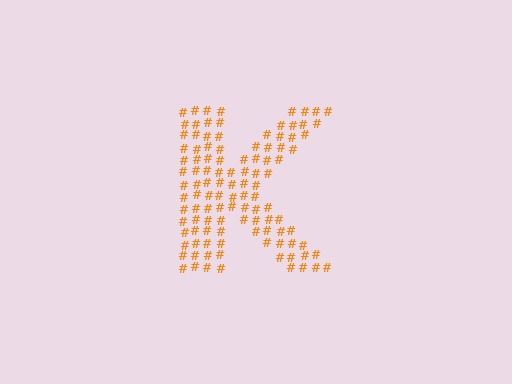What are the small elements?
The small elements are hash symbols.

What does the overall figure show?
The overall figure shows the letter K.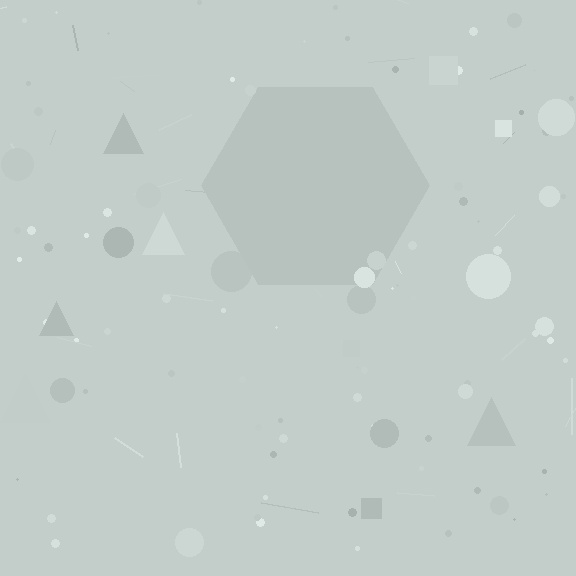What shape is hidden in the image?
A hexagon is hidden in the image.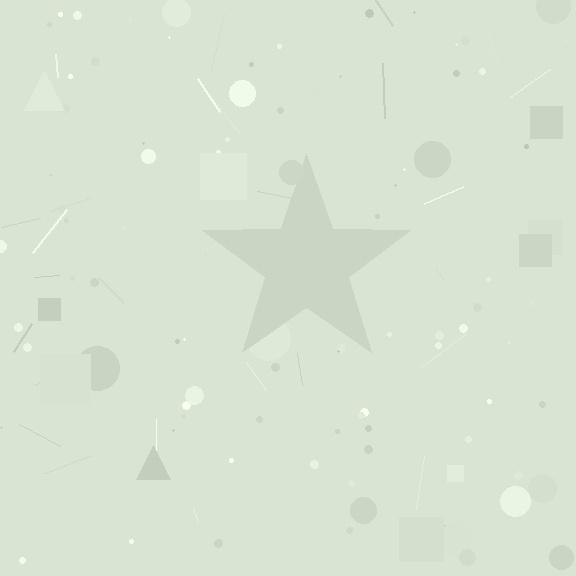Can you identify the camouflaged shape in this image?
The camouflaged shape is a star.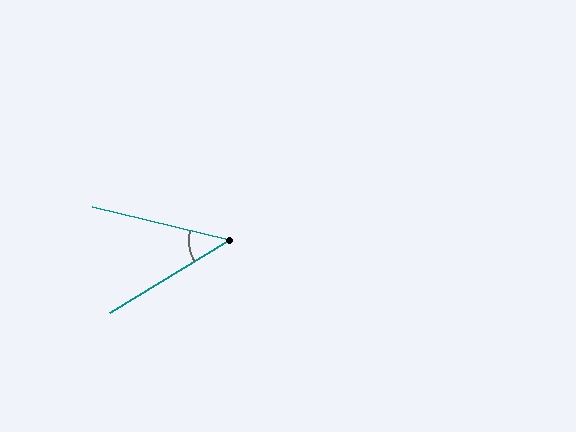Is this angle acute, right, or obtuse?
It is acute.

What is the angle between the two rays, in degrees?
Approximately 45 degrees.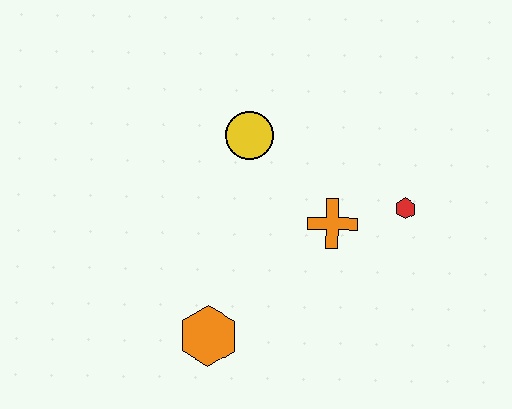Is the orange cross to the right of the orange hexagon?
Yes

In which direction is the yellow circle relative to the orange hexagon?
The yellow circle is above the orange hexagon.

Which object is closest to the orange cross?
The red hexagon is closest to the orange cross.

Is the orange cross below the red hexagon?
Yes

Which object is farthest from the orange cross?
The orange hexagon is farthest from the orange cross.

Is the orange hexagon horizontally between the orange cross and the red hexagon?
No